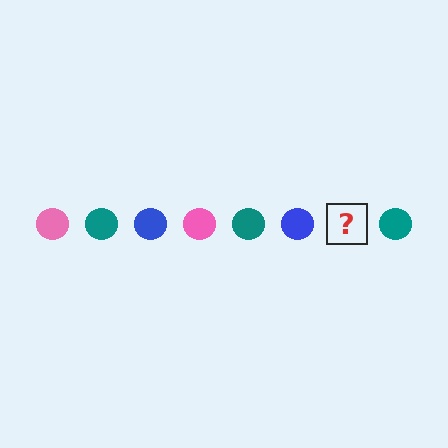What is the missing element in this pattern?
The missing element is a pink circle.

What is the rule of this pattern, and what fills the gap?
The rule is that the pattern cycles through pink, teal, blue circles. The gap should be filled with a pink circle.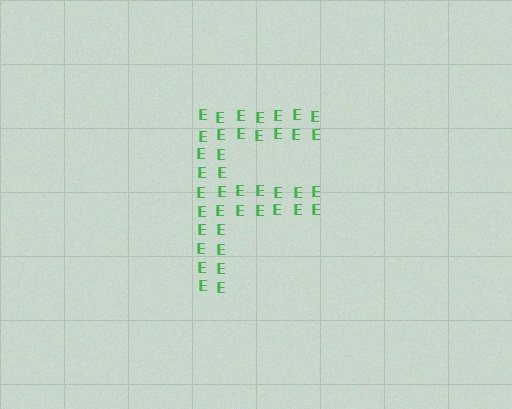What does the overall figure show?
The overall figure shows the letter F.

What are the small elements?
The small elements are letter E's.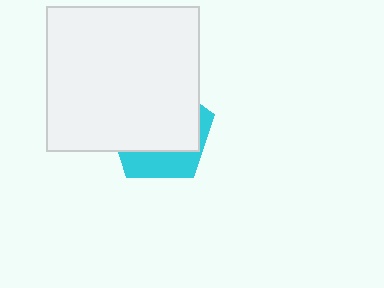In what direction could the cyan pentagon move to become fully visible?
The cyan pentagon could move down. That would shift it out from behind the white rectangle entirely.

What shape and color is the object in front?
The object in front is a white rectangle.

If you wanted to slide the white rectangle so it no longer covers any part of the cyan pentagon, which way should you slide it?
Slide it up — that is the most direct way to separate the two shapes.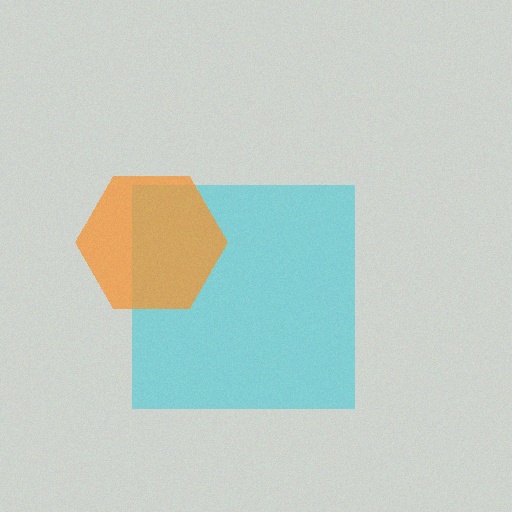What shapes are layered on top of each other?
The layered shapes are: a cyan square, an orange hexagon.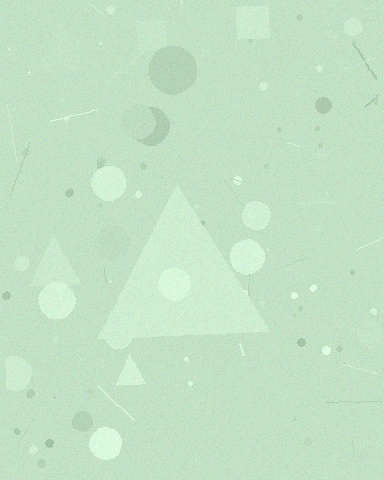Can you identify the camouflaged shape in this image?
The camouflaged shape is a triangle.